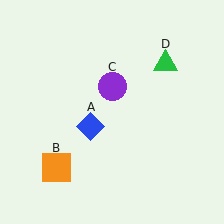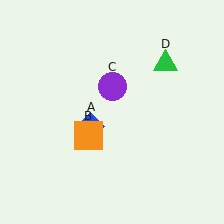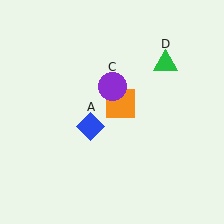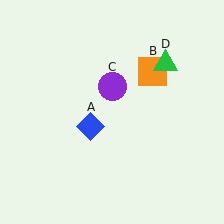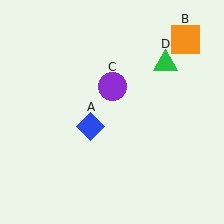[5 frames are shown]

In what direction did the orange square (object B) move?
The orange square (object B) moved up and to the right.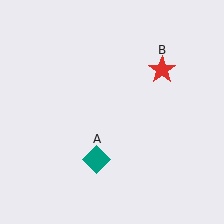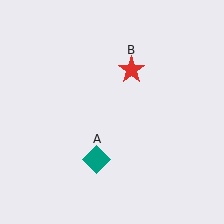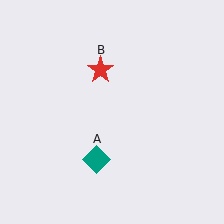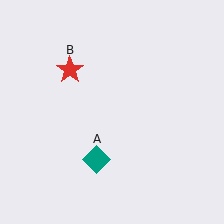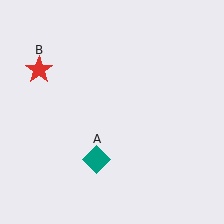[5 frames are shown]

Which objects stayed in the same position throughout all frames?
Teal diamond (object A) remained stationary.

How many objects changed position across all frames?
1 object changed position: red star (object B).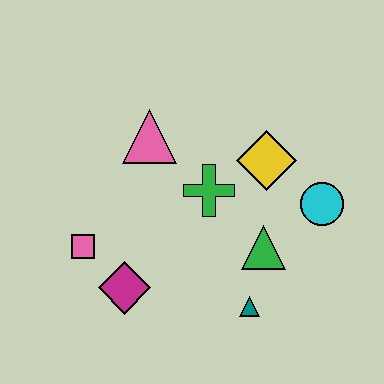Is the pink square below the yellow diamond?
Yes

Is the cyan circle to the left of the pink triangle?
No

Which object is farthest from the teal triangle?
The pink triangle is farthest from the teal triangle.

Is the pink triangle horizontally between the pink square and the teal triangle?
Yes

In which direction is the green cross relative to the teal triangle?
The green cross is above the teal triangle.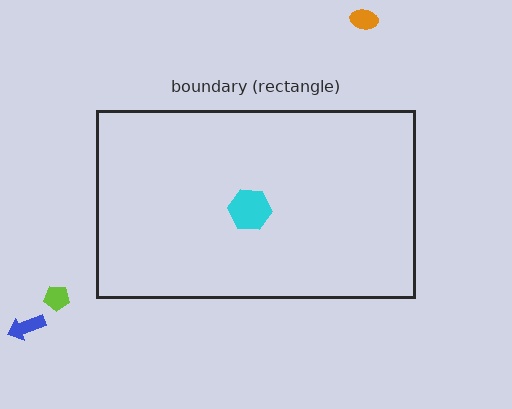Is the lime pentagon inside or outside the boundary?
Outside.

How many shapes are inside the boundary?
1 inside, 3 outside.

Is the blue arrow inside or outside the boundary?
Outside.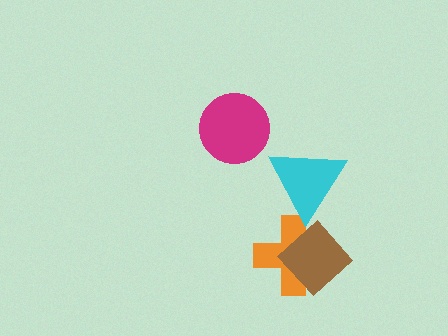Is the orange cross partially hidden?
Yes, it is partially covered by another shape.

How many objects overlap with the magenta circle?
0 objects overlap with the magenta circle.